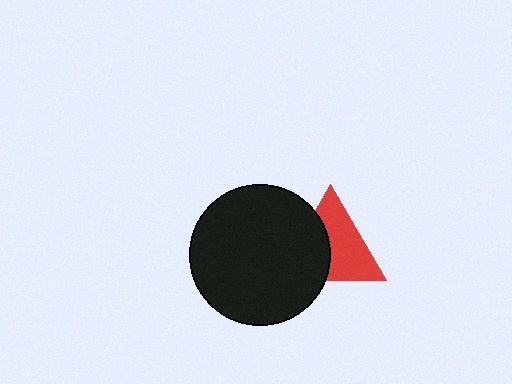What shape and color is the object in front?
The object in front is a black circle.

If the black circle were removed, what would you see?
You would see the complete red triangle.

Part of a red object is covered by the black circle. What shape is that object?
It is a triangle.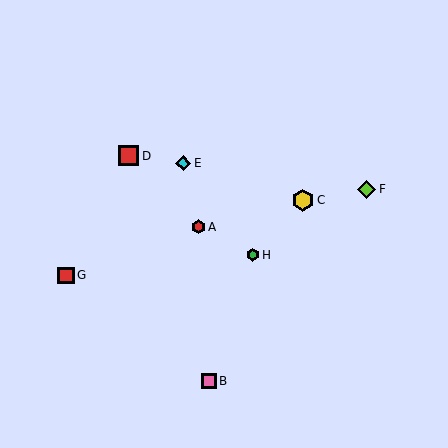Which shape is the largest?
The yellow hexagon (labeled C) is the largest.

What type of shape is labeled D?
Shape D is a red square.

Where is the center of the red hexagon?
The center of the red hexagon is at (198, 227).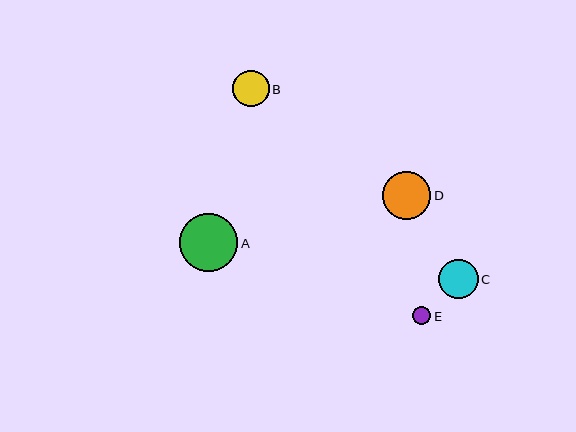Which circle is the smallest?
Circle E is the smallest with a size of approximately 19 pixels.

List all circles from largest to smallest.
From largest to smallest: A, D, C, B, E.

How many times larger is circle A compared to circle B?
Circle A is approximately 1.6 times the size of circle B.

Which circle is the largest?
Circle A is the largest with a size of approximately 58 pixels.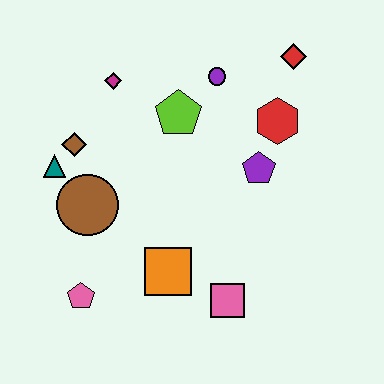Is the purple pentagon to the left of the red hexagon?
Yes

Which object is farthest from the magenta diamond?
The pink square is farthest from the magenta diamond.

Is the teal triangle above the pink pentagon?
Yes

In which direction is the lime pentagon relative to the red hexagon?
The lime pentagon is to the left of the red hexagon.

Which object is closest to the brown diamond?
The teal triangle is closest to the brown diamond.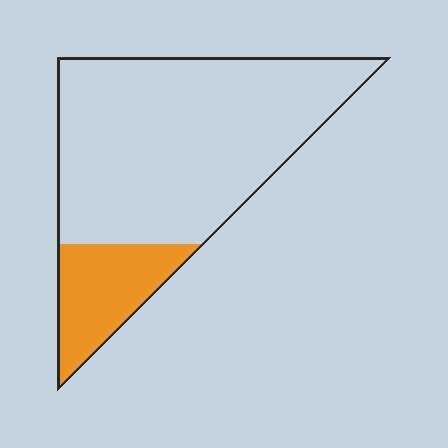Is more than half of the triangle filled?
No.